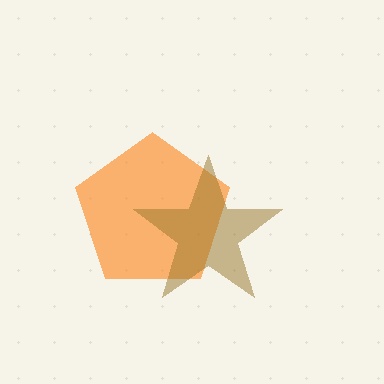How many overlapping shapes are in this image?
There are 2 overlapping shapes in the image.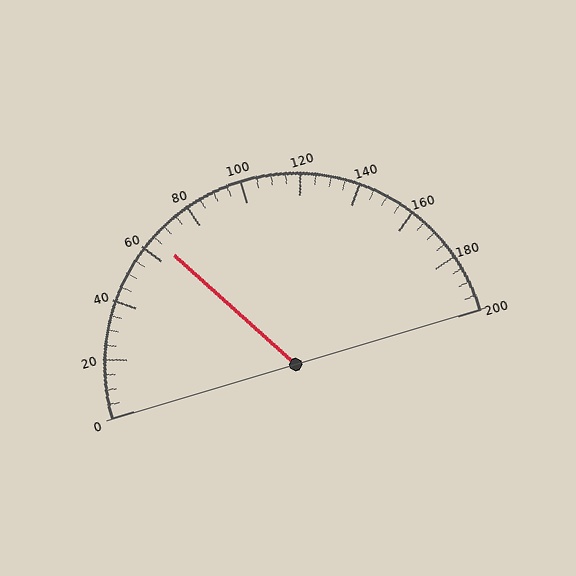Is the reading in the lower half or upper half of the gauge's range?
The reading is in the lower half of the range (0 to 200).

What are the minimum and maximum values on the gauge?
The gauge ranges from 0 to 200.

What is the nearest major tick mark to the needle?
The nearest major tick mark is 60.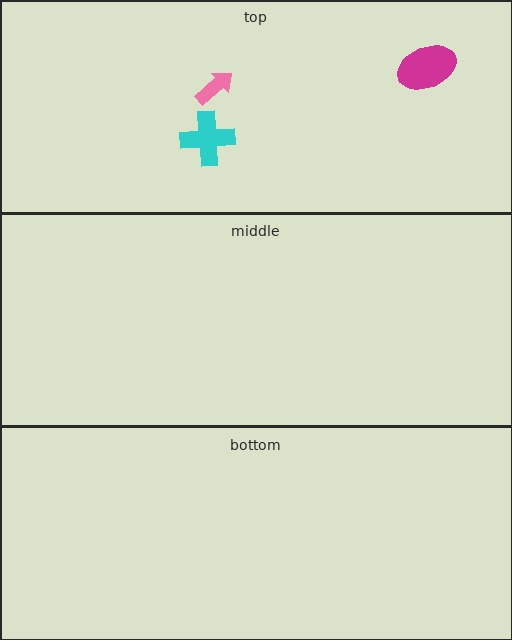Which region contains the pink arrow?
The top region.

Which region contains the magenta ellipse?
The top region.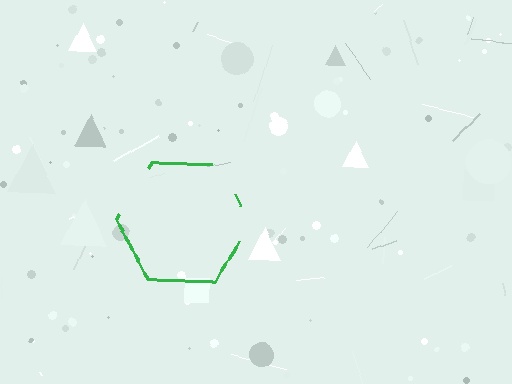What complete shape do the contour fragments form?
The contour fragments form a hexagon.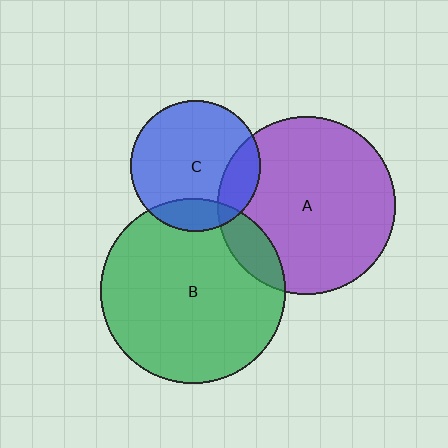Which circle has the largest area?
Circle B (green).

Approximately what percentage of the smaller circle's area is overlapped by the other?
Approximately 10%.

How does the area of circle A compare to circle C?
Approximately 1.9 times.